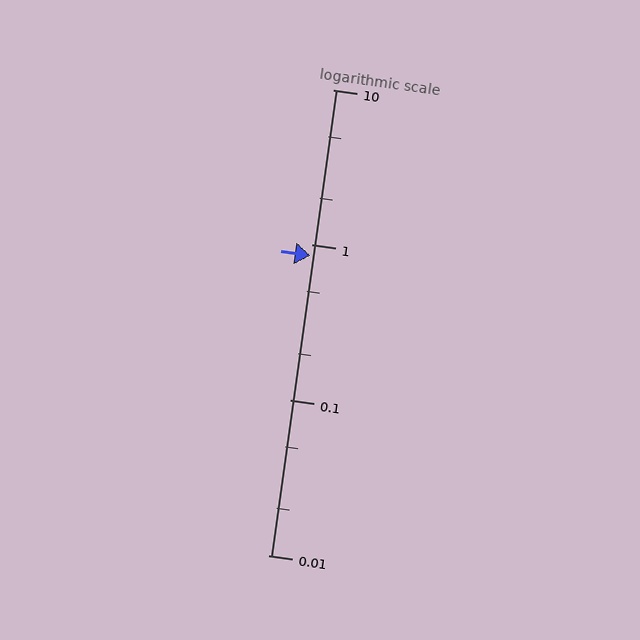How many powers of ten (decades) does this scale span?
The scale spans 3 decades, from 0.01 to 10.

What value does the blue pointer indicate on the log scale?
The pointer indicates approximately 0.85.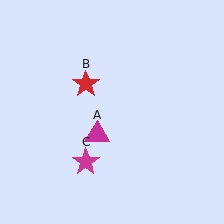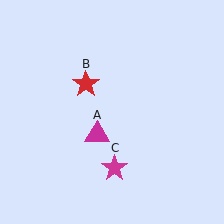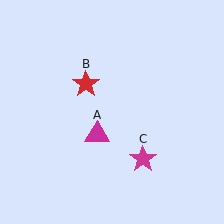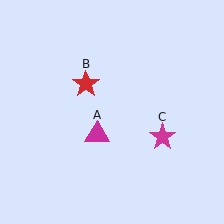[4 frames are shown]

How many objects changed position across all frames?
1 object changed position: magenta star (object C).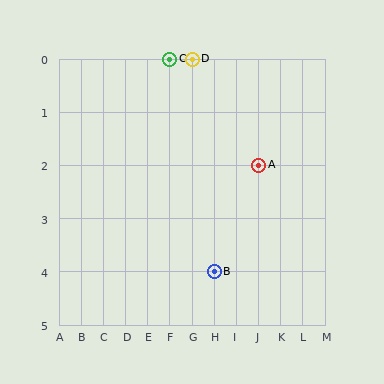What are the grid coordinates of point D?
Point D is at grid coordinates (G, 0).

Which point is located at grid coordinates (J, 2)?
Point A is at (J, 2).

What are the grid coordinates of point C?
Point C is at grid coordinates (F, 0).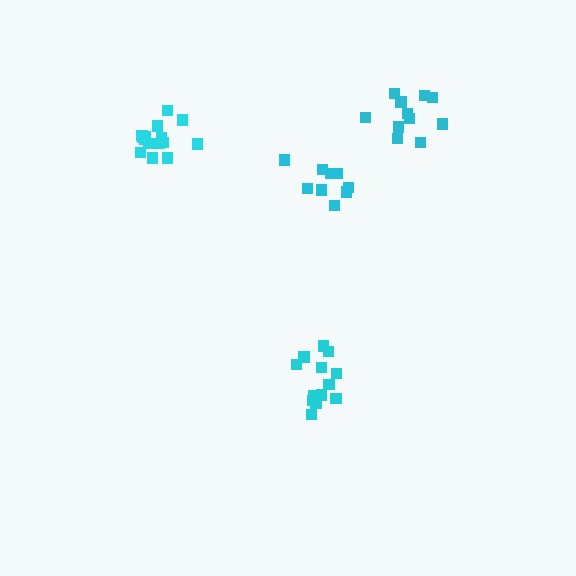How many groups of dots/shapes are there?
There are 4 groups.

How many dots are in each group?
Group 1: 9 dots, Group 2: 15 dots, Group 3: 12 dots, Group 4: 13 dots (49 total).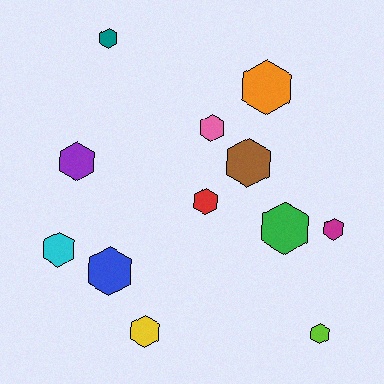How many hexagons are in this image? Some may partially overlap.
There are 12 hexagons.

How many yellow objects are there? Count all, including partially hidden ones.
There is 1 yellow object.